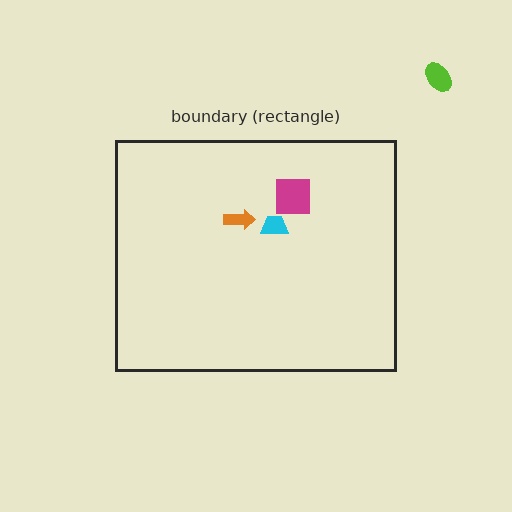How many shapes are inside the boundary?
3 inside, 1 outside.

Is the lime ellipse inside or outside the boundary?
Outside.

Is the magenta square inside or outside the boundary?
Inside.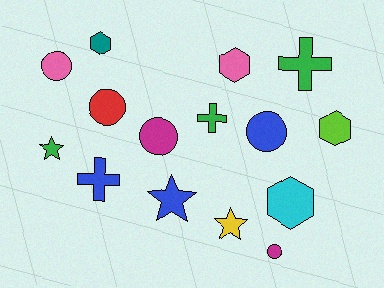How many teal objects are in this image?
There is 1 teal object.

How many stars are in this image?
There are 3 stars.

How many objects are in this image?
There are 15 objects.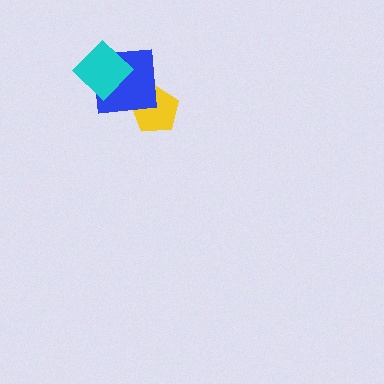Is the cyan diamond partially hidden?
No, no other shape covers it.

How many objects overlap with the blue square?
2 objects overlap with the blue square.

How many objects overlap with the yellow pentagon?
1 object overlaps with the yellow pentagon.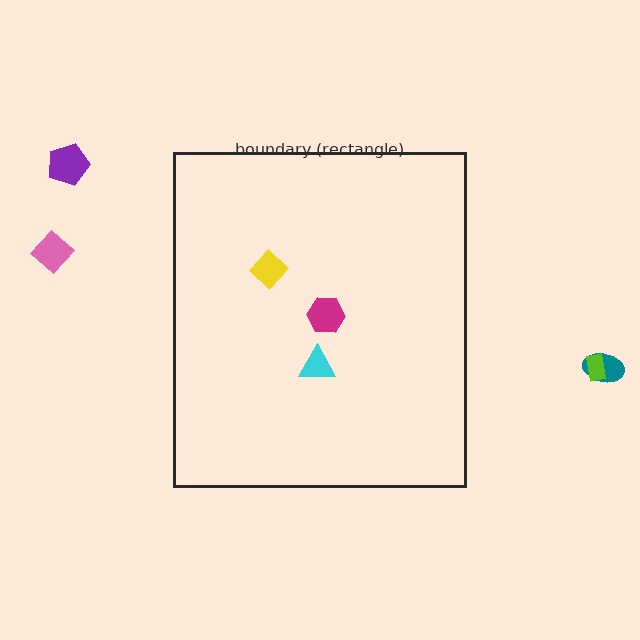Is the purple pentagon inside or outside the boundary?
Outside.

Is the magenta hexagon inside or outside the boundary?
Inside.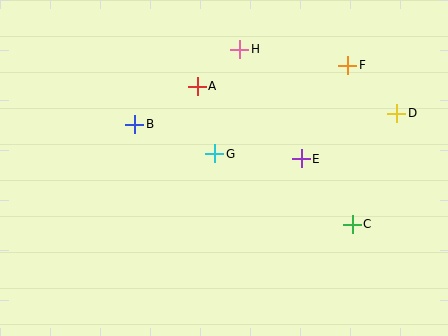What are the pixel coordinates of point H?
Point H is at (240, 49).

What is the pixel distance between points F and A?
The distance between F and A is 152 pixels.